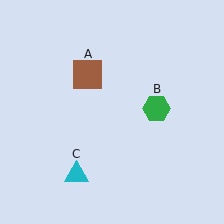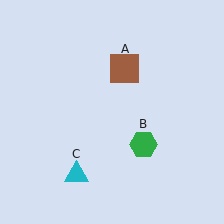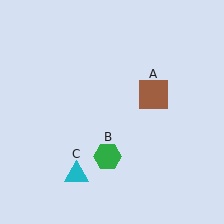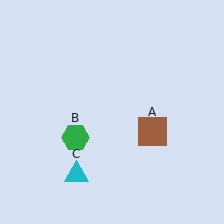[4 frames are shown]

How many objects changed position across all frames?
2 objects changed position: brown square (object A), green hexagon (object B).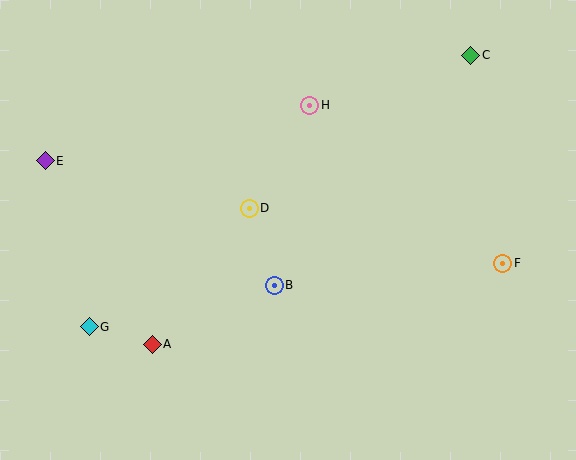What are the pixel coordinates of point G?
Point G is at (89, 327).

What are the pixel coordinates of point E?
Point E is at (45, 161).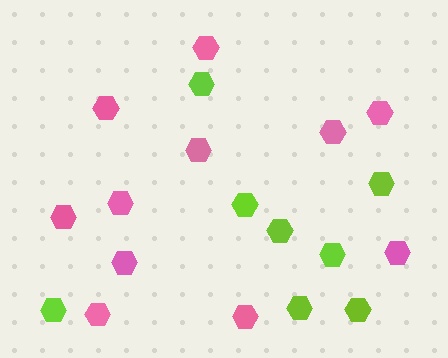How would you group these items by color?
There are 2 groups: one group of lime hexagons (8) and one group of pink hexagons (11).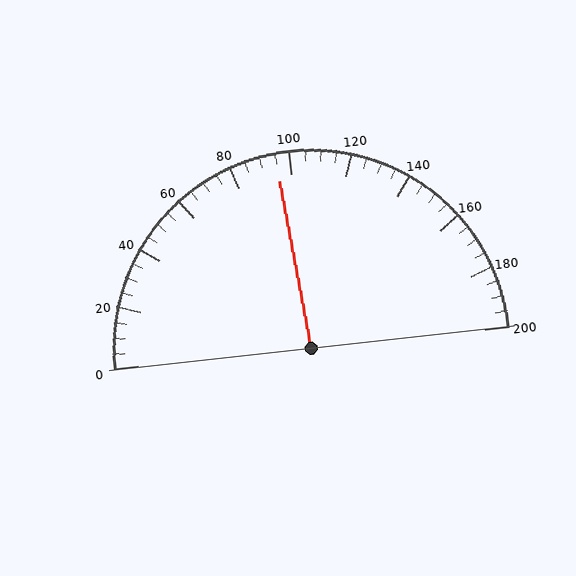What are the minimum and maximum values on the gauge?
The gauge ranges from 0 to 200.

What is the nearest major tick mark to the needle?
The nearest major tick mark is 100.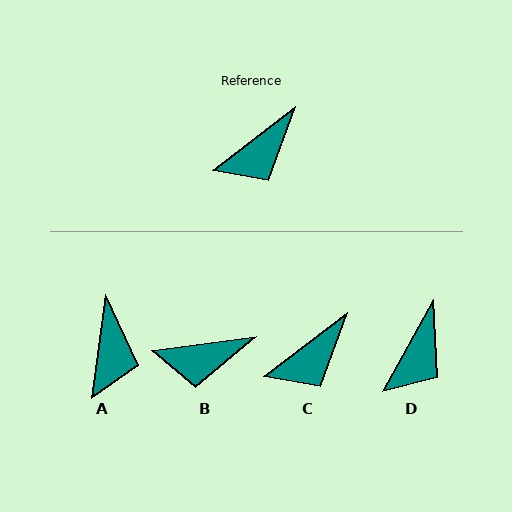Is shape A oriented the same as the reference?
No, it is off by about 45 degrees.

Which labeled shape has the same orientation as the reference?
C.